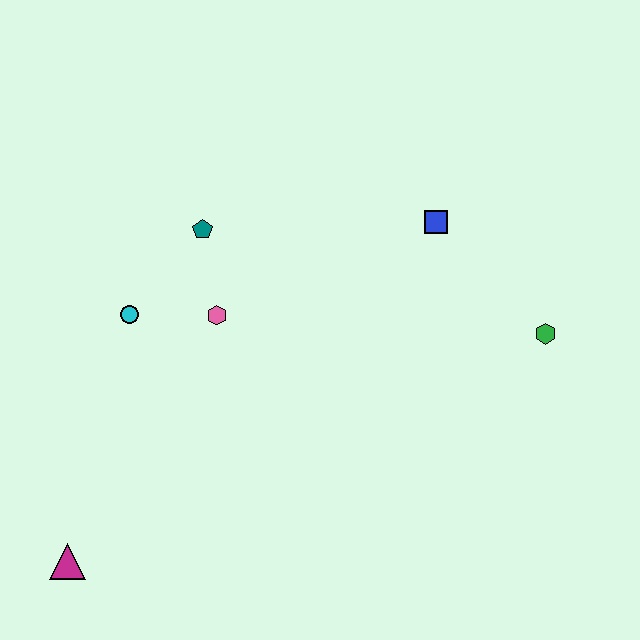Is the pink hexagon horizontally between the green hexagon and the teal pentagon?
Yes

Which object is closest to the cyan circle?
The pink hexagon is closest to the cyan circle.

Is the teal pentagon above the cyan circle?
Yes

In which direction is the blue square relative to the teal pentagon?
The blue square is to the right of the teal pentagon.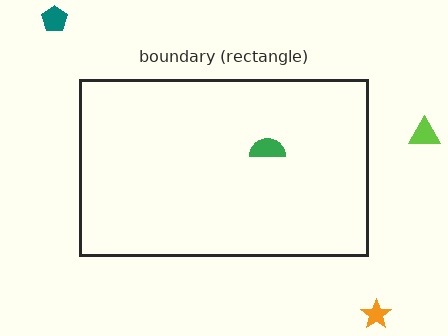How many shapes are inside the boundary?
1 inside, 3 outside.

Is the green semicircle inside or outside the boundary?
Inside.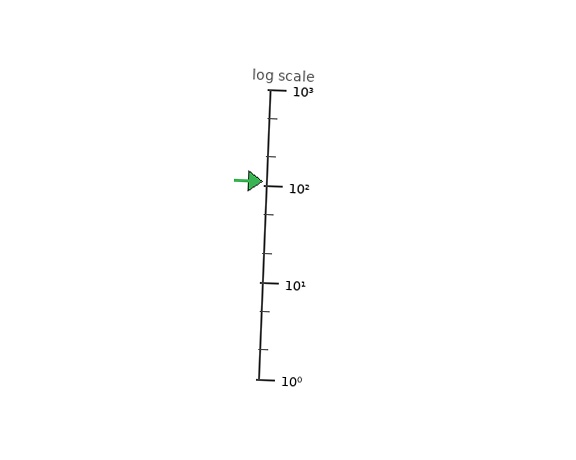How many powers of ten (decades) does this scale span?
The scale spans 3 decades, from 1 to 1000.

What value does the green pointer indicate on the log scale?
The pointer indicates approximately 110.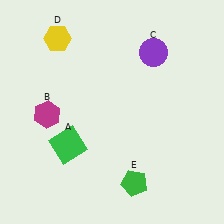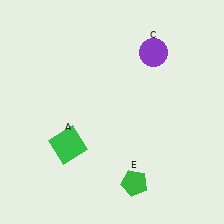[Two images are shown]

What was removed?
The magenta hexagon (B), the yellow hexagon (D) were removed in Image 2.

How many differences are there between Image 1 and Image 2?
There are 2 differences between the two images.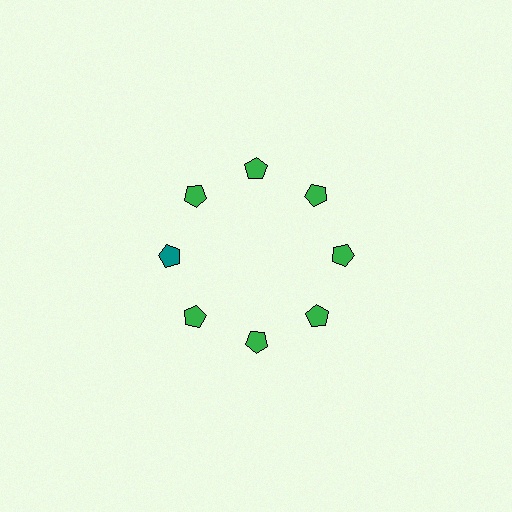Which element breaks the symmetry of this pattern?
The teal pentagon at roughly the 9 o'clock position breaks the symmetry. All other shapes are green pentagons.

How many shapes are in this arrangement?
There are 8 shapes arranged in a ring pattern.